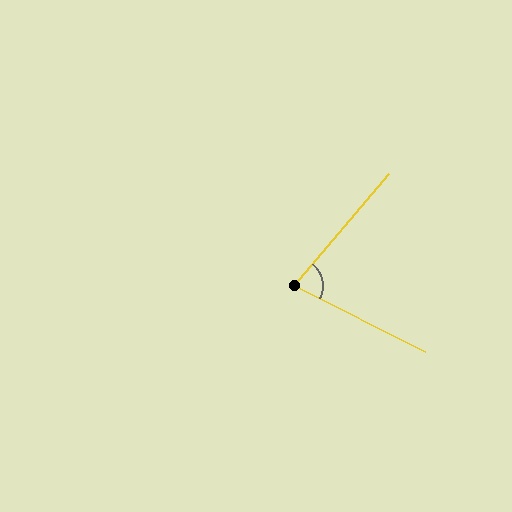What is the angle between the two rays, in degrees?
Approximately 77 degrees.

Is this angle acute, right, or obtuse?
It is acute.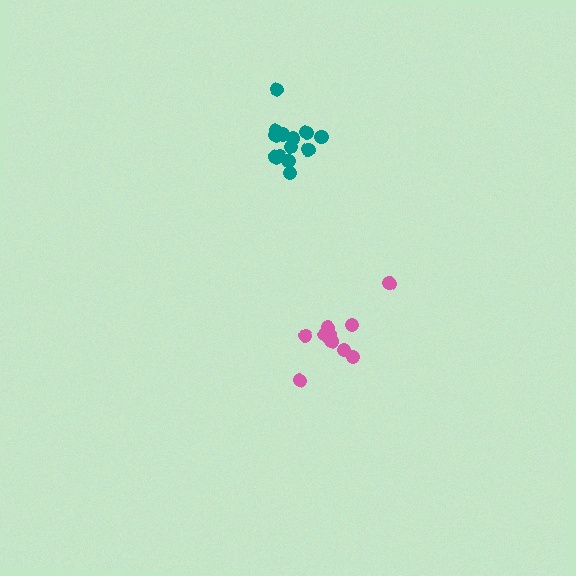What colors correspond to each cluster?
The clusters are colored: teal, pink.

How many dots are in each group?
Group 1: 14 dots, Group 2: 11 dots (25 total).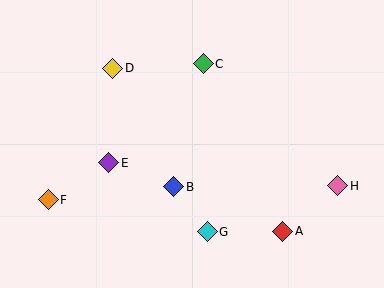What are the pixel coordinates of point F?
Point F is at (48, 200).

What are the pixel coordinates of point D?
Point D is at (113, 68).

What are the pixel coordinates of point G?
Point G is at (207, 232).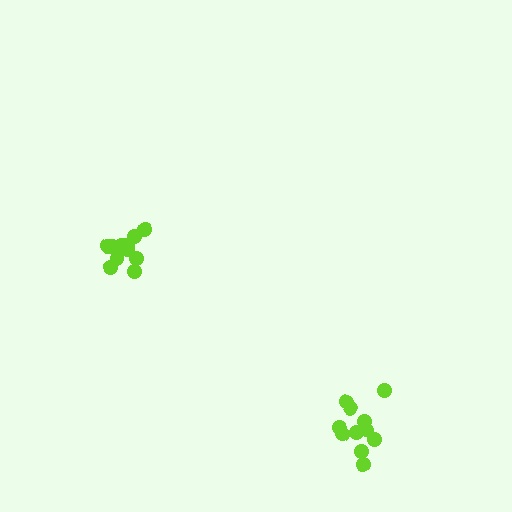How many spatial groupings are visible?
There are 2 spatial groupings.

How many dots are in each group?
Group 1: 12 dots, Group 2: 11 dots (23 total).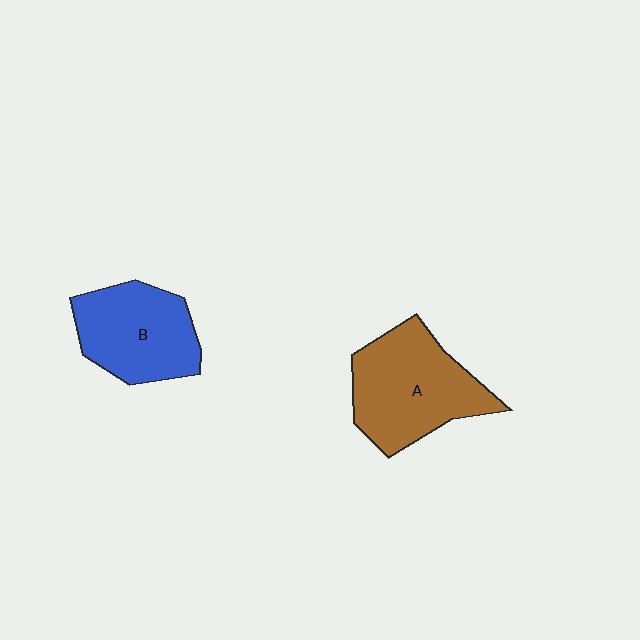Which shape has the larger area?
Shape A (brown).